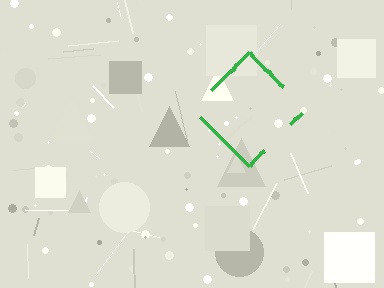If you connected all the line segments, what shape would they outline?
They would outline a diamond.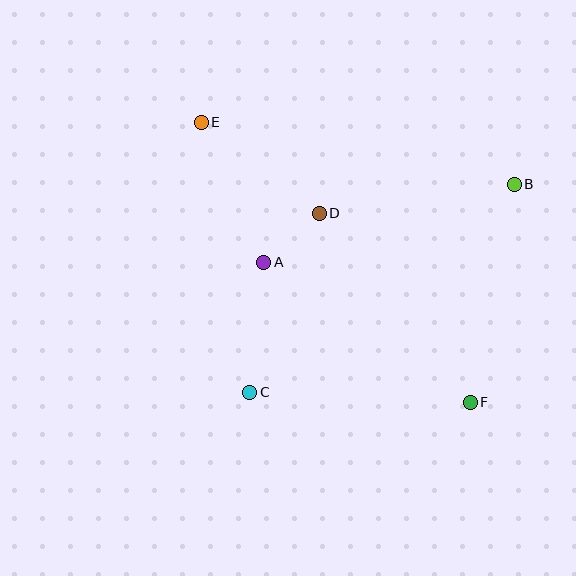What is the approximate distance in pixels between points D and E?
The distance between D and E is approximately 149 pixels.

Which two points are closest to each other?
Points A and D are closest to each other.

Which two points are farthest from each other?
Points E and F are farthest from each other.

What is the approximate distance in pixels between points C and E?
The distance between C and E is approximately 274 pixels.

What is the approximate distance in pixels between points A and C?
The distance between A and C is approximately 131 pixels.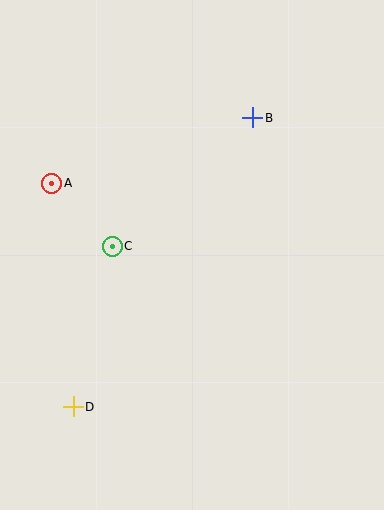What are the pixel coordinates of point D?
Point D is at (73, 407).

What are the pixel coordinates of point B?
Point B is at (253, 118).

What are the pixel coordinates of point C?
Point C is at (112, 246).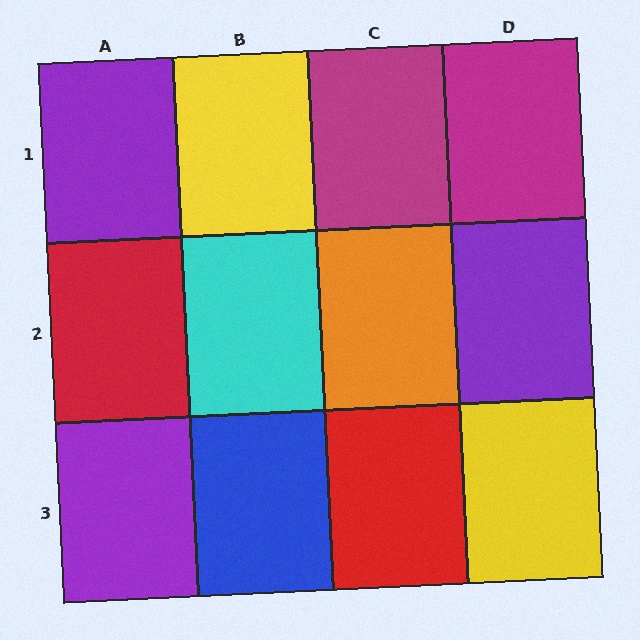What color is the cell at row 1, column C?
Magenta.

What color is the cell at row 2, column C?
Orange.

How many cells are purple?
3 cells are purple.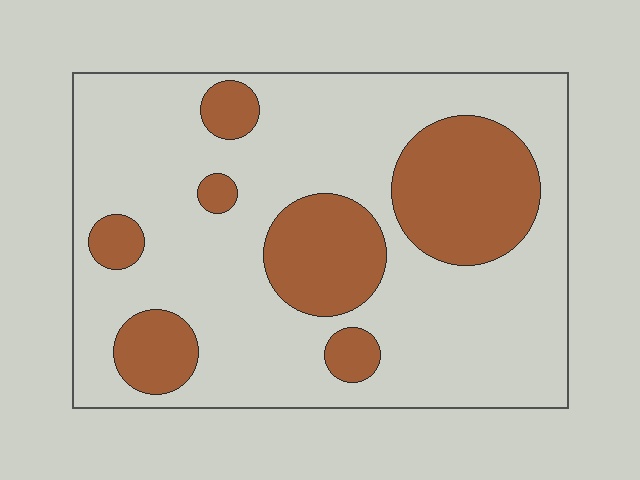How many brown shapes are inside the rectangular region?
7.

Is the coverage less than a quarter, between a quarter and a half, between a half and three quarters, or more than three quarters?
Between a quarter and a half.